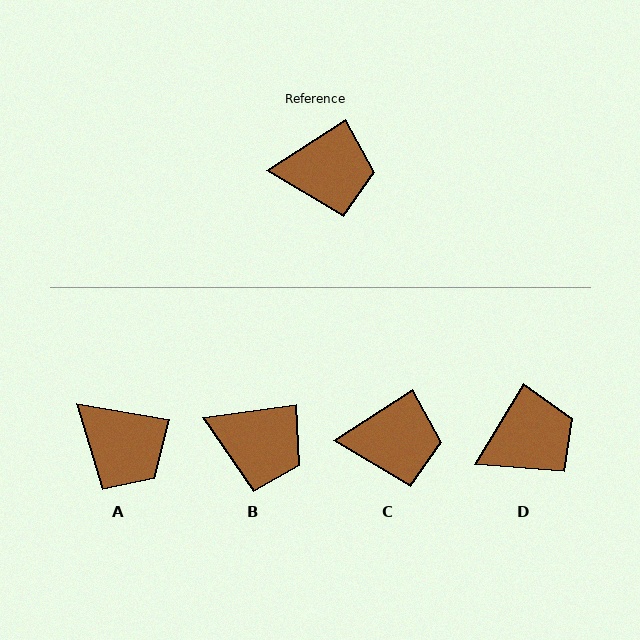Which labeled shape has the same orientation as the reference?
C.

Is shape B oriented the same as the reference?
No, it is off by about 25 degrees.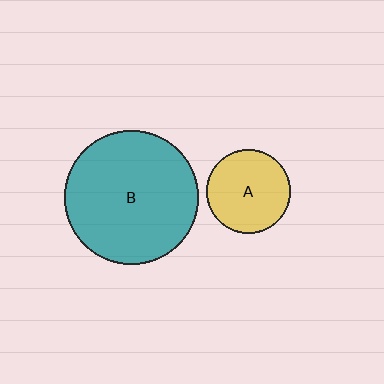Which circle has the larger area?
Circle B (teal).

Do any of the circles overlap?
No, none of the circles overlap.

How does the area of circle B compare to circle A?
Approximately 2.5 times.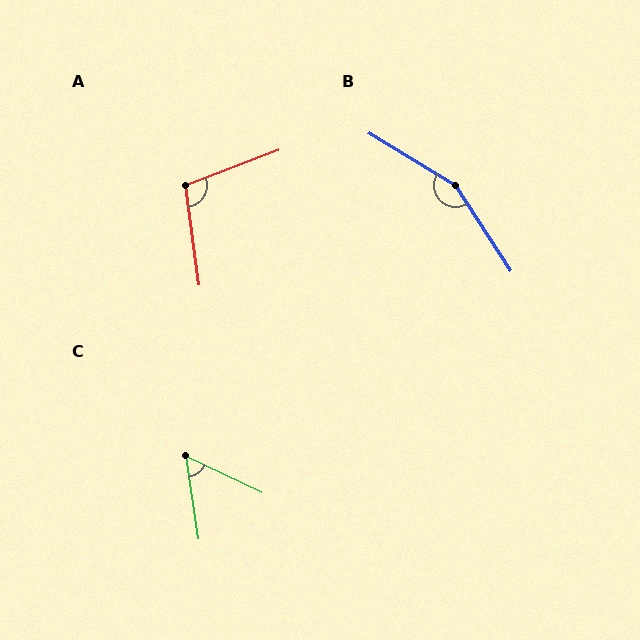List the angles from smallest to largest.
C (56°), A (103°), B (154°).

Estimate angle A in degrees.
Approximately 103 degrees.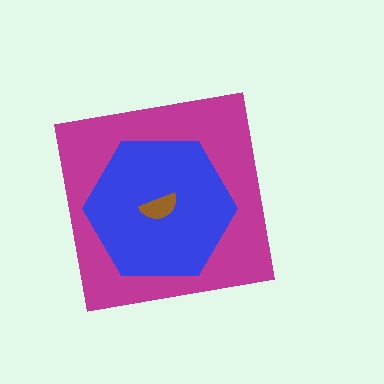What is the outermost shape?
The magenta square.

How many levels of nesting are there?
3.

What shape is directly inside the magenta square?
The blue hexagon.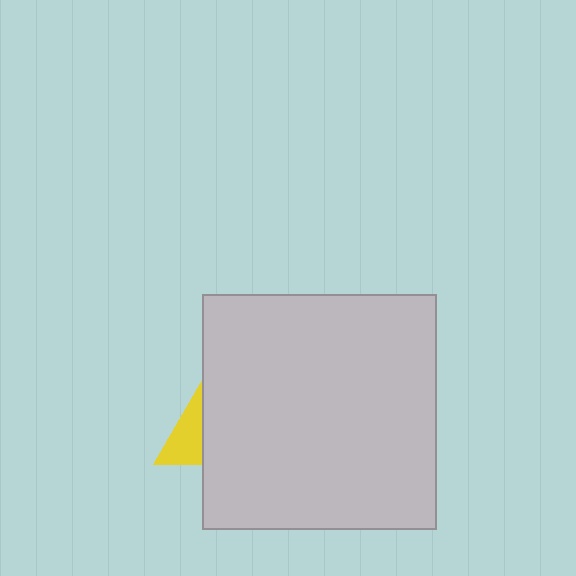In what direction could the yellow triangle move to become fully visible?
The yellow triangle could move left. That would shift it out from behind the light gray square entirely.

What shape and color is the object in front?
The object in front is a light gray square.